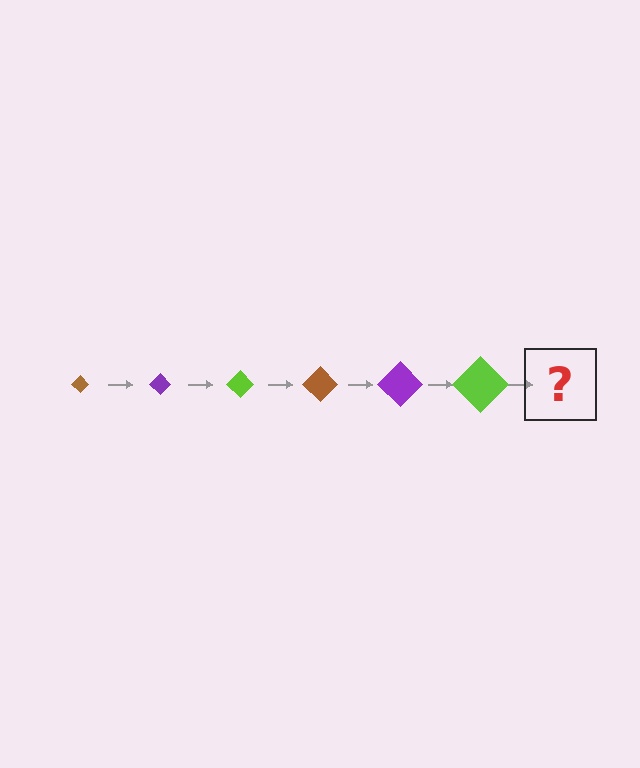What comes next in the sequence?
The next element should be a brown diamond, larger than the previous one.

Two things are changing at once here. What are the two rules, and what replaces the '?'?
The two rules are that the diamond grows larger each step and the color cycles through brown, purple, and lime. The '?' should be a brown diamond, larger than the previous one.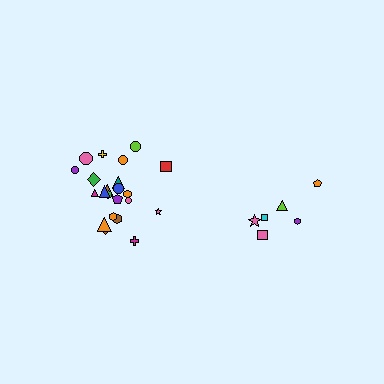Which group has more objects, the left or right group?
The left group.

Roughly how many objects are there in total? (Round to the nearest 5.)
Roughly 30 objects in total.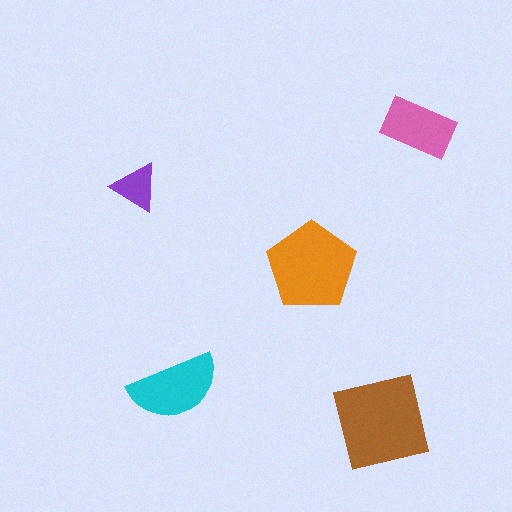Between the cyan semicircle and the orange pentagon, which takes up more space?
The orange pentagon.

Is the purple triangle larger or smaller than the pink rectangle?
Smaller.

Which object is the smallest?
The purple triangle.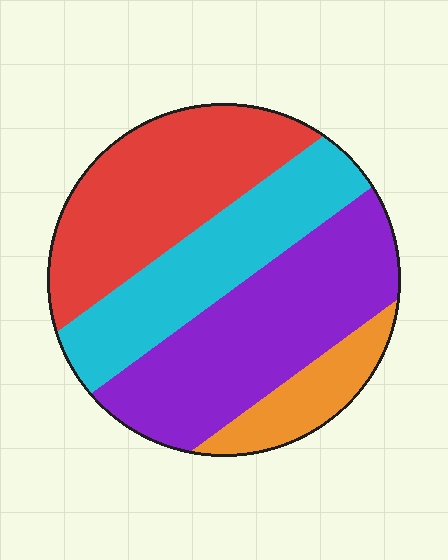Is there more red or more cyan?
Red.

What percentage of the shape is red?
Red takes up about one third (1/3) of the shape.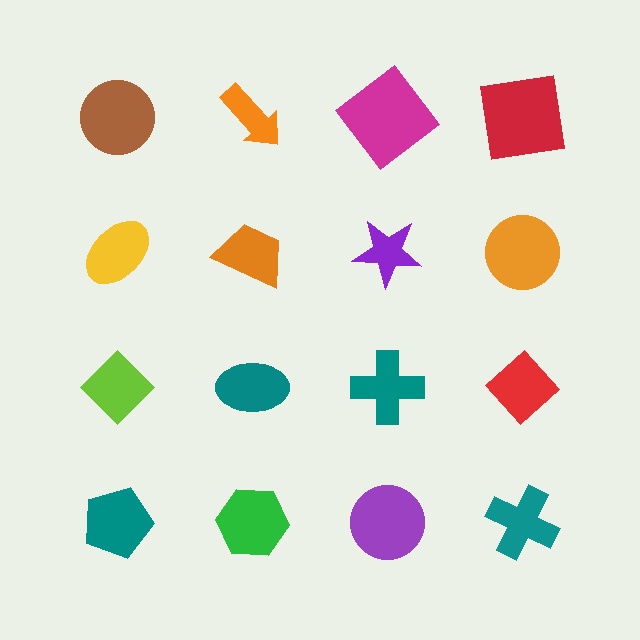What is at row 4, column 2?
A green hexagon.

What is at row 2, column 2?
An orange trapezoid.